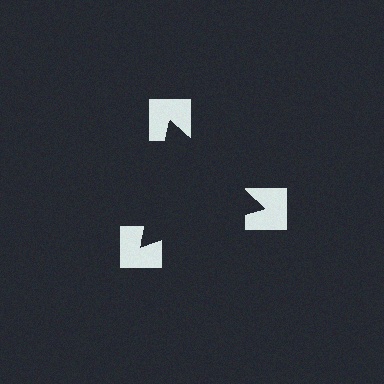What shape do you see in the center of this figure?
An illusory triangle — its edges are inferred from the aligned wedge cuts in the notched squares, not physically drawn.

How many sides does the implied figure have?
3 sides.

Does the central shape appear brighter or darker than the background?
It typically appears slightly darker than the background, even though no actual brightness change is drawn.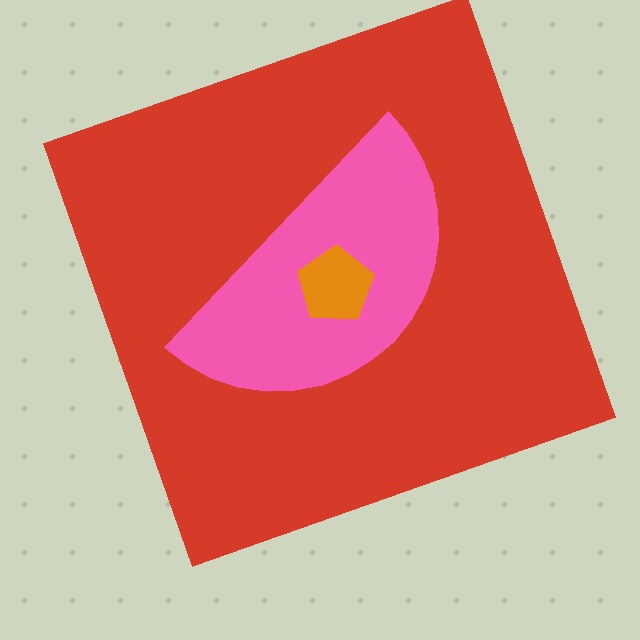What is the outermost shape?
The red square.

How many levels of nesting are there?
3.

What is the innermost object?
The orange pentagon.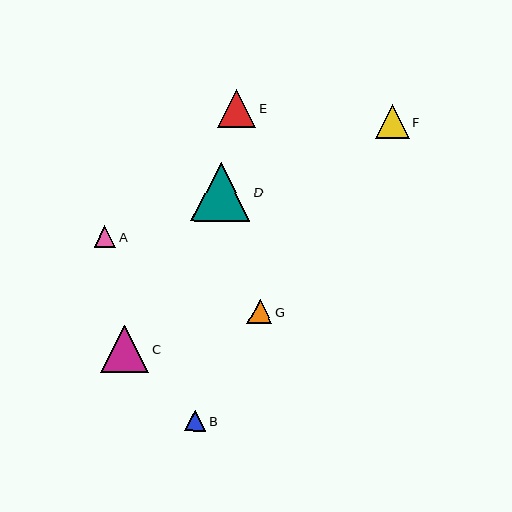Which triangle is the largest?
Triangle D is the largest with a size of approximately 59 pixels.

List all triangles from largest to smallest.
From largest to smallest: D, C, E, F, G, A, B.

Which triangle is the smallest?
Triangle B is the smallest with a size of approximately 21 pixels.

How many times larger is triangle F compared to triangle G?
Triangle F is approximately 1.4 times the size of triangle G.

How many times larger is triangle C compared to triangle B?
Triangle C is approximately 2.2 times the size of triangle B.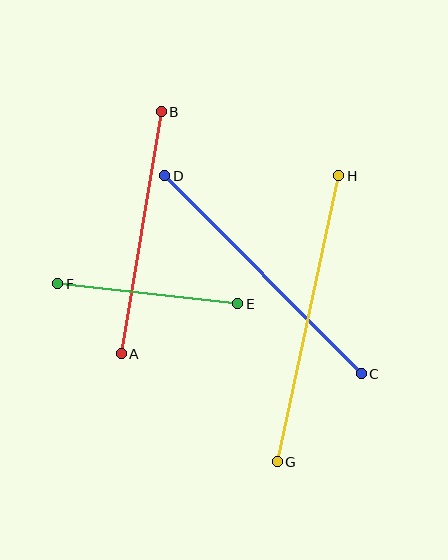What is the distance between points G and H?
The distance is approximately 292 pixels.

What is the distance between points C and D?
The distance is approximately 279 pixels.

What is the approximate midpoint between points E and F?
The midpoint is at approximately (148, 294) pixels.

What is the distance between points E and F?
The distance is approximately 181 pixels.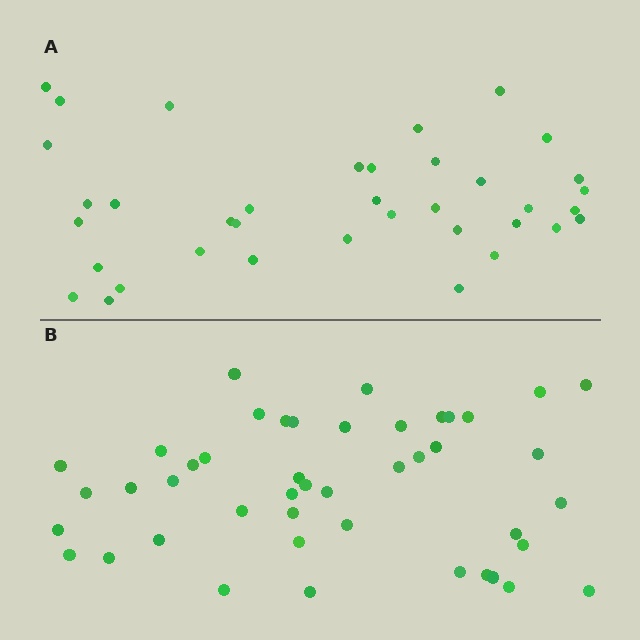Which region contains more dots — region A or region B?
Region B (the bottom region) has more dots.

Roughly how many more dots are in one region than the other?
Region B has roughly 8 or so more dots than region A.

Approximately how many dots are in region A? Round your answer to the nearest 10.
About 40 dots. (The exact count is 37, which rounds to 40.)